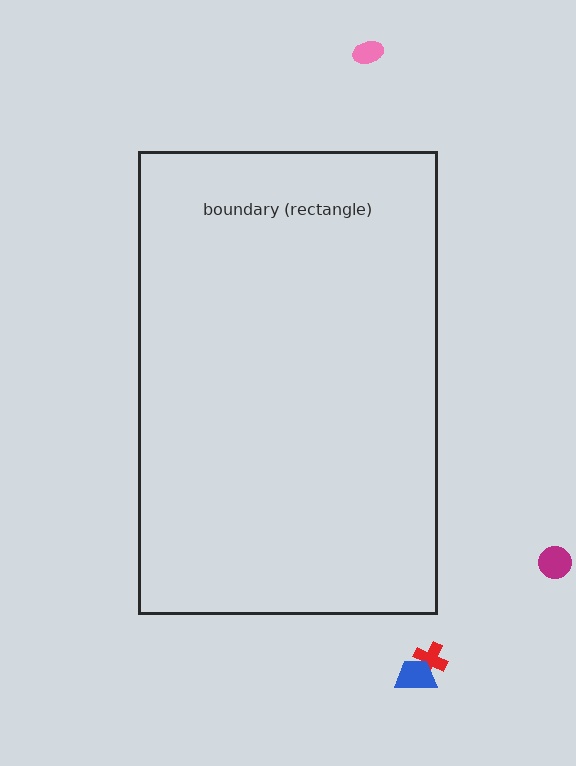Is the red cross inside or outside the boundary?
Outside.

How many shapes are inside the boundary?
0 inside, 4 outside.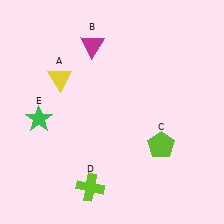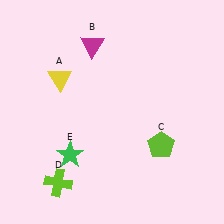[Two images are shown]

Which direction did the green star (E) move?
The green star (E) moved down.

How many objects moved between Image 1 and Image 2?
2 objects moved between the two images.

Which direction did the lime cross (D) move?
The lime cross (D) moved left.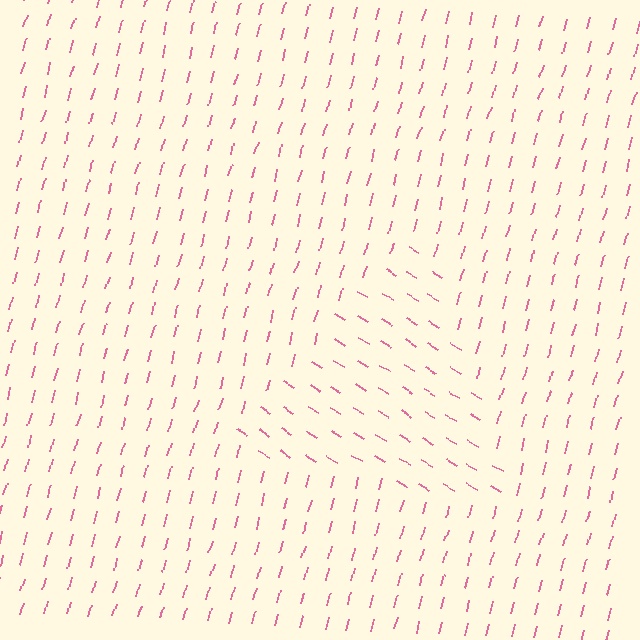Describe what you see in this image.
The image is filled with small pink line segments. A triangle region in the image has lines oriented differently from the surrounding lines, creating a visible texture boundary.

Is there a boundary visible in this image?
Yes, there is a texture boundary formed by a change in line orientation.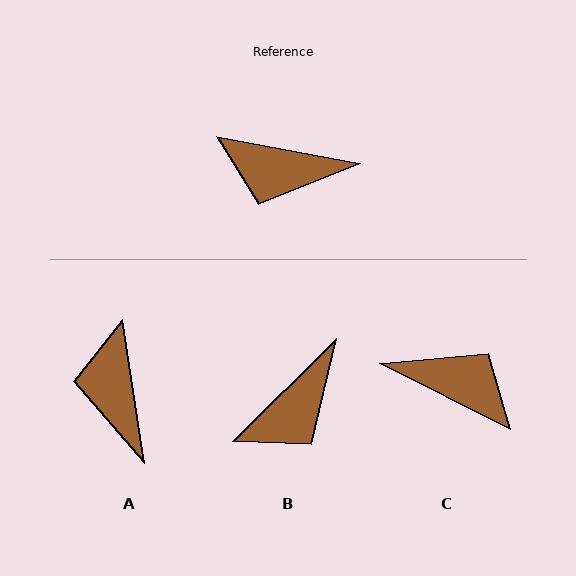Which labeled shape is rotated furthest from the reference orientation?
C, about 164 degrees away.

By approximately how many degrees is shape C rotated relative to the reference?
Approximately 164 degrees counter-clockwise.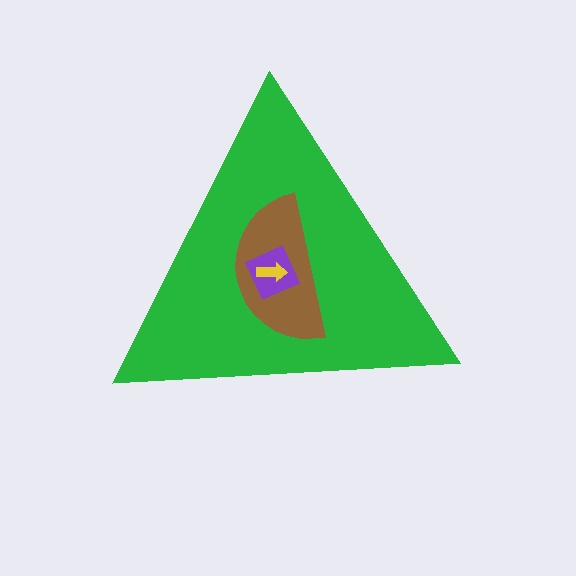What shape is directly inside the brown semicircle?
The purple square.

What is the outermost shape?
The green triangle.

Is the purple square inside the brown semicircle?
Yes.